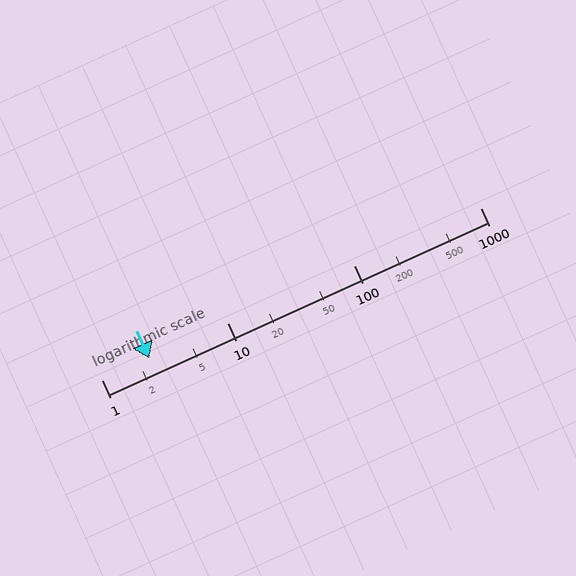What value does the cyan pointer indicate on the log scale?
The pointer indicates approximately 2.4.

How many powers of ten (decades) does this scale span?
The scale spans 3 decades, from 1 to 1000.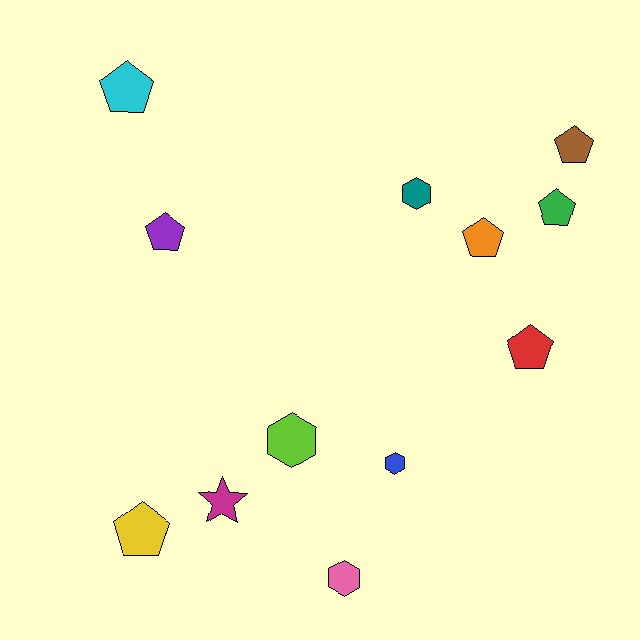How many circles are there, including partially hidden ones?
There are no circles.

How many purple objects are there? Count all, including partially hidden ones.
There is 1 purple object.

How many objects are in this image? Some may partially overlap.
There are 12 objects.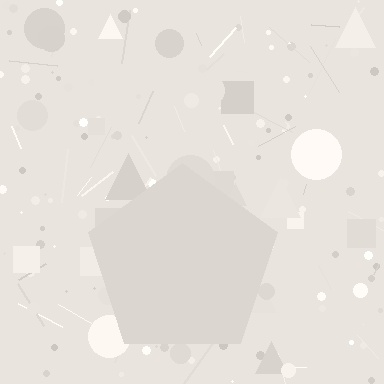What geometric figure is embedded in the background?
A pentagon is embedded in the background.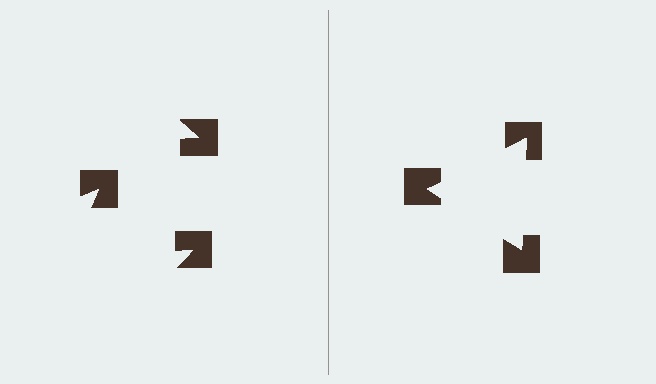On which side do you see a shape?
An illusory triangle appears on the right side. On the left side the wedge cuts are rotated, so no coherent shape forms.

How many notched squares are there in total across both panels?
6 — 3 on each side.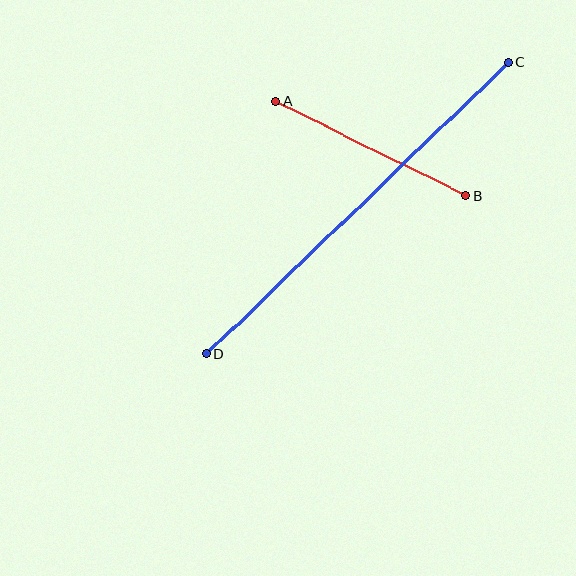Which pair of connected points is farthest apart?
Points C and D are farthest apart.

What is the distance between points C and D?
The distance is approximately 420 pixels.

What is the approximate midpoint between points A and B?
The midpoint is at approximately (371, 148) pixels.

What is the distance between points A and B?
The distance is approximately 212 pixels.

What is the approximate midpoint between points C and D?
The midpoint is at approximately (358, 208) pixels.